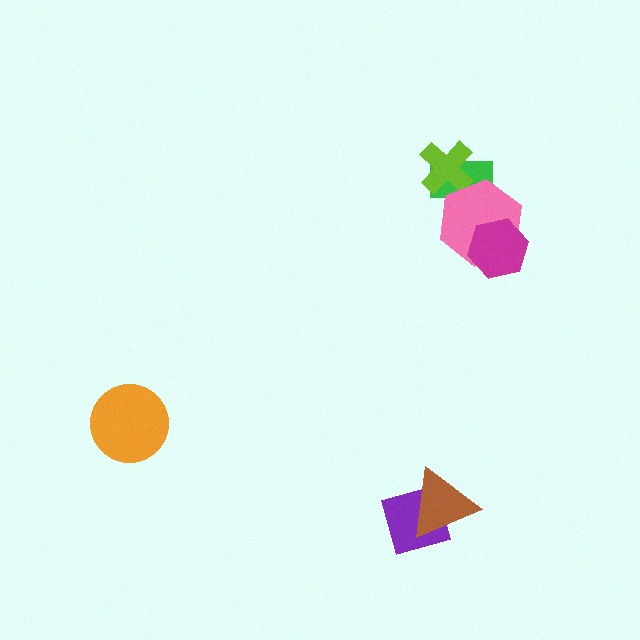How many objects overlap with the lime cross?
2 objects overlap with the lime cross.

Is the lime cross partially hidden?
Yes, it is partially covered by another shape.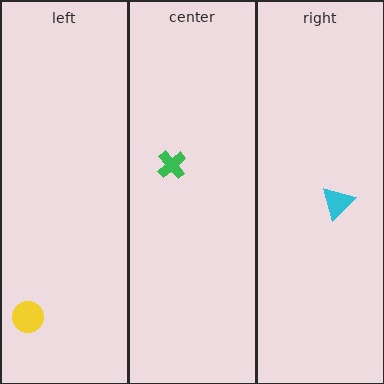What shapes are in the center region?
The green cross.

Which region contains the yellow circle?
The left region.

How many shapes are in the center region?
1.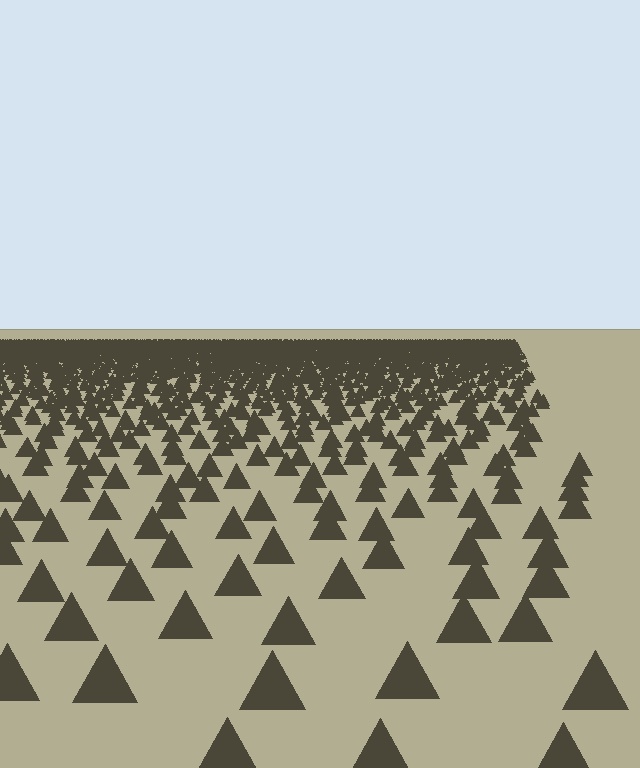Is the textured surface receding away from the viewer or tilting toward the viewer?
The surface is receding away from the viewer. Texture elements get smaller and denser toward the top.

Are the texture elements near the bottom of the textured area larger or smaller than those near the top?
Larger. Near the bottom, elements are closer to the viewer and appear at a bigger on-screen size.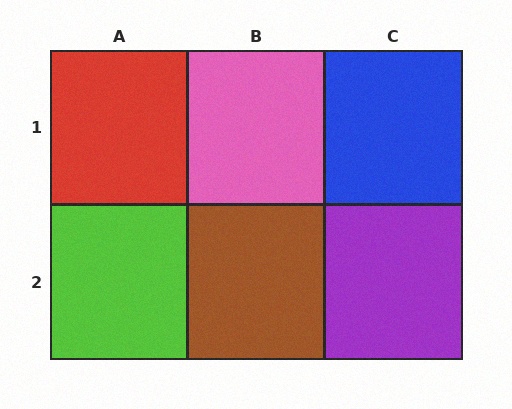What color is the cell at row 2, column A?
Lime.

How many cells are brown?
1 cell is brown.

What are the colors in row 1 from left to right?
Red, pink, blue.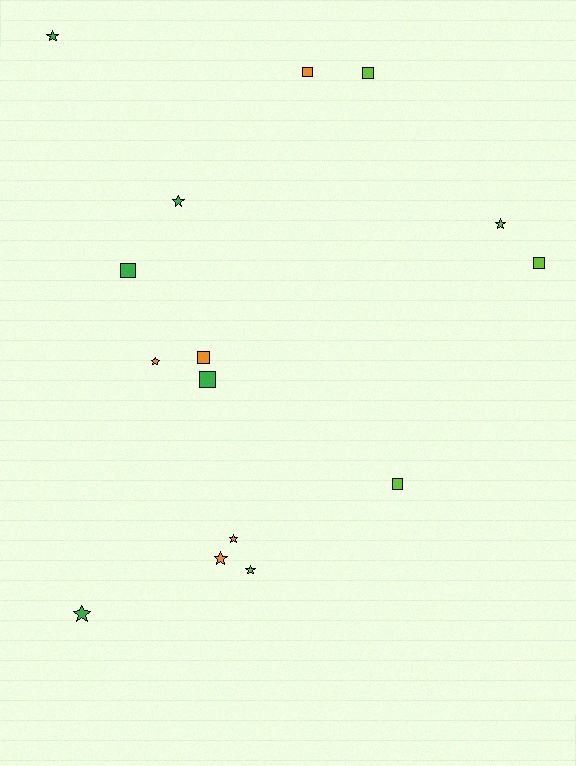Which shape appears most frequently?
Star, with 8 objects.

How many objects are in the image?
There are 15 objects.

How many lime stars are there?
There are 2 lime stars.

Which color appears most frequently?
Lime, with 5 objects.